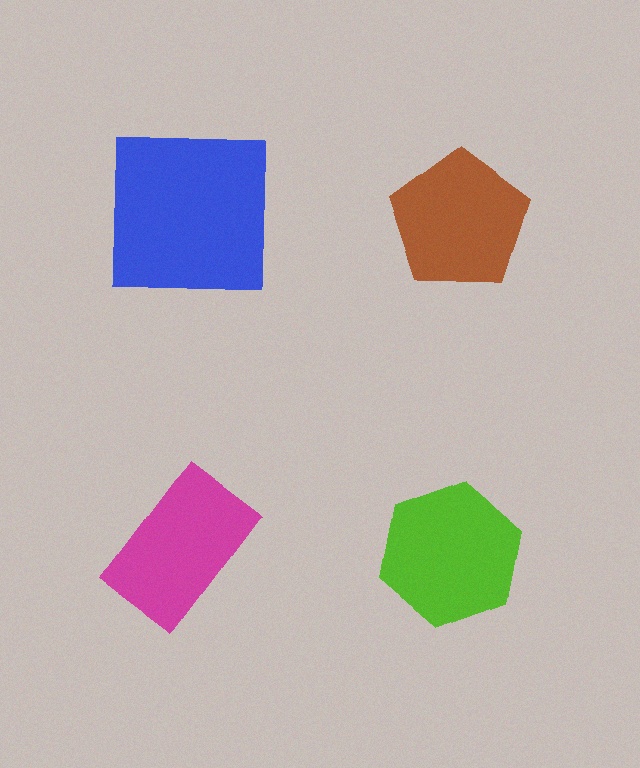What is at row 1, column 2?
A brown pentagon.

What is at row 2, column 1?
A magenta rectangle.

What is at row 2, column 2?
A lime hexagon.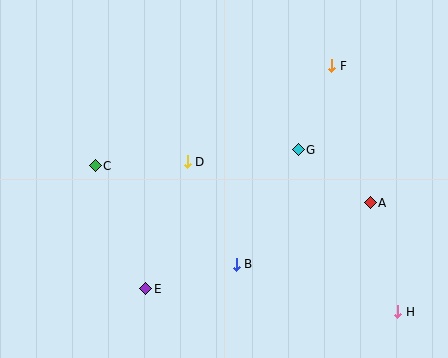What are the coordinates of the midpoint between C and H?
The midpoint between C and H is at (247, 239).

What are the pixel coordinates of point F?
Point F is at (332, 66).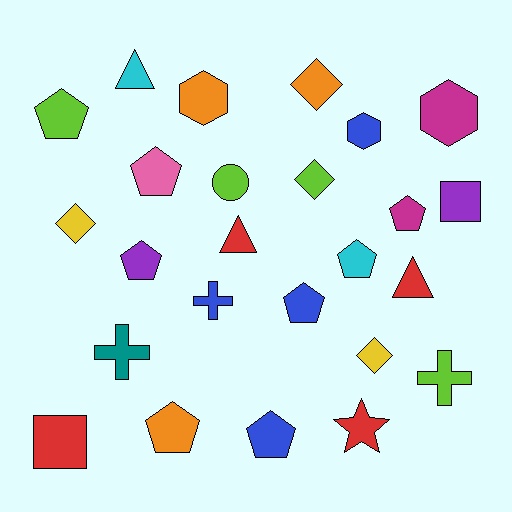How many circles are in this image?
There is 1 circle.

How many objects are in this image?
There are 25 objects.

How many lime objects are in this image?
There are 4 lime objects.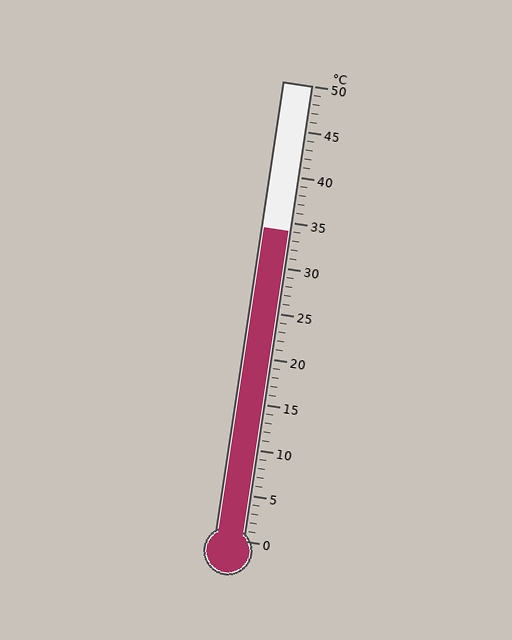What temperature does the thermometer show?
The thermometer shows approximately 34°C.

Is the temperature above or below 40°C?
The temperature is below 40°C.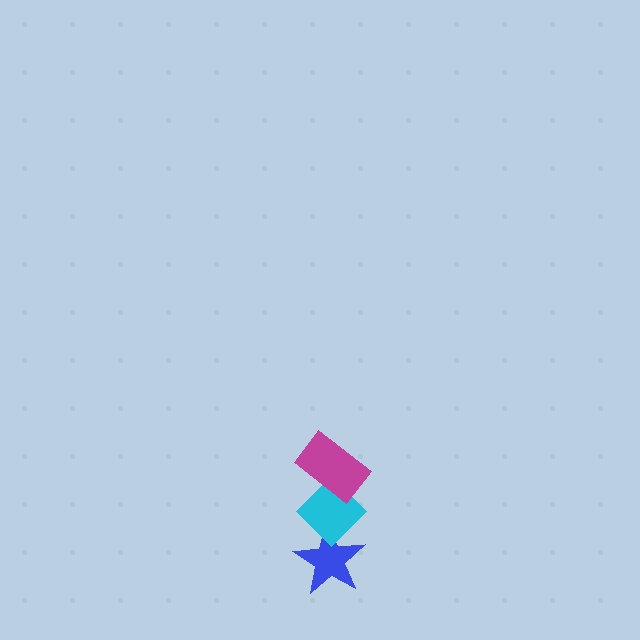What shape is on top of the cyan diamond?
The magenta rectangle is on top of the cyan diamond.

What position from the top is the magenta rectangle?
The magenta rectangle is 1st from the top.